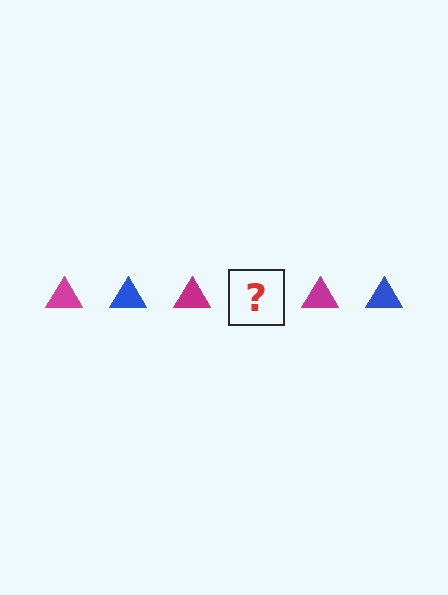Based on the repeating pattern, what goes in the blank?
The blank should be a blue triangle.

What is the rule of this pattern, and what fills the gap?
The rule is that the pattern cycles through magenta, blue triangles. The gap should be filled with a blue triangle.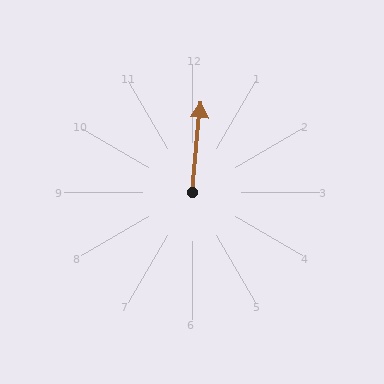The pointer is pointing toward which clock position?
Roughly 12 o'clock.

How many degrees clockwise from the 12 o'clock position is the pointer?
Approximately 6 degrees.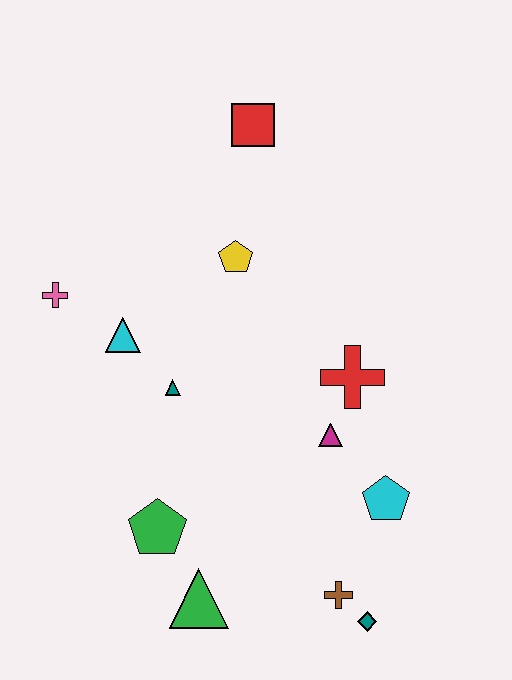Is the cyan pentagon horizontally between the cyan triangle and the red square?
No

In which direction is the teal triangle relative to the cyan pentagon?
The teal triangle is to the left of the cyan pentagon.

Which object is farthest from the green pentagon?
The red square is farthest from the green pentagon.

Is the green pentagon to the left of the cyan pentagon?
Yes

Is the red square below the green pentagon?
No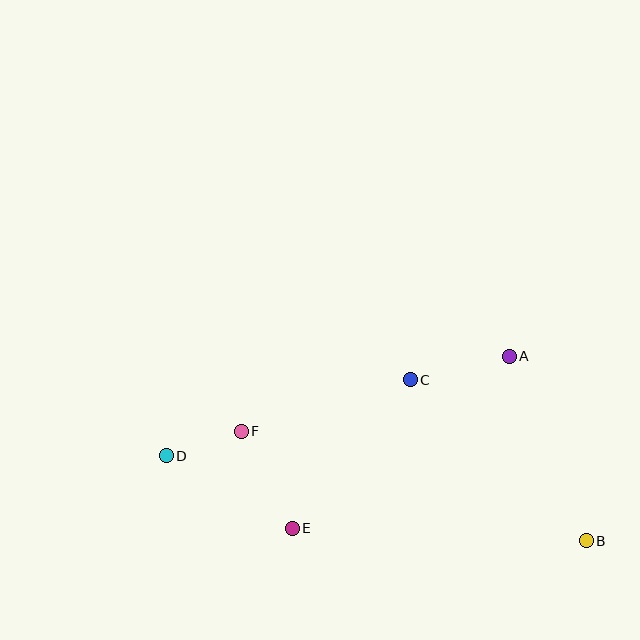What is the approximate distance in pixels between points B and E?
The distance between B and E is approximately 294 pixels.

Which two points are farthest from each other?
Points B and D are farthest from each other.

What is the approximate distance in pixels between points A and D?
The distance between A and D is approximately 357 pixels.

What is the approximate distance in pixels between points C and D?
The distance between C and D is approximately 256 pixels.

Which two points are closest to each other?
Points D and F are closest to each other.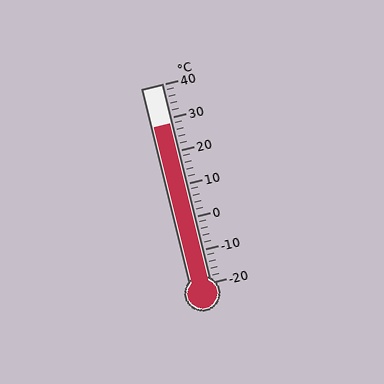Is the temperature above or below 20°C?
The temperature is above 20°C.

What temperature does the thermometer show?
The thermometer shows approximately 28°C.